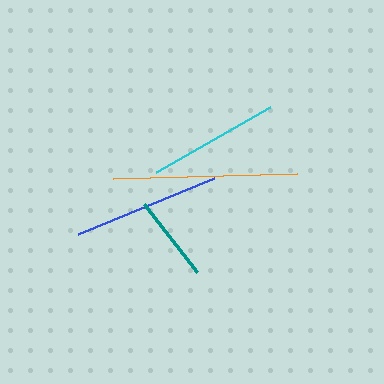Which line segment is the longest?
The orange line is the longest at approximately 184 pixels.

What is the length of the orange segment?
The orange segment is approximately 184 pixels long.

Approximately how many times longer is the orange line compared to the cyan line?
The orange line is approximately 1.4 times the length of the cyan line.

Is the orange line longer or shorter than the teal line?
The orange line is longer than the teal line.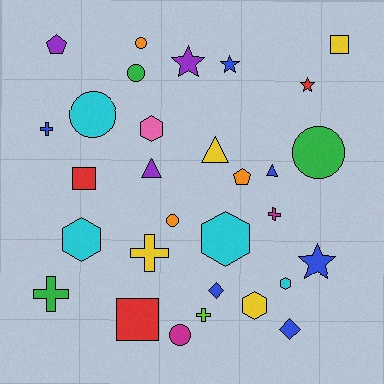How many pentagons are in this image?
There are 2 pentagons.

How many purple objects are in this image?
There are 3 purple objects.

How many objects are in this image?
There are 30 objects.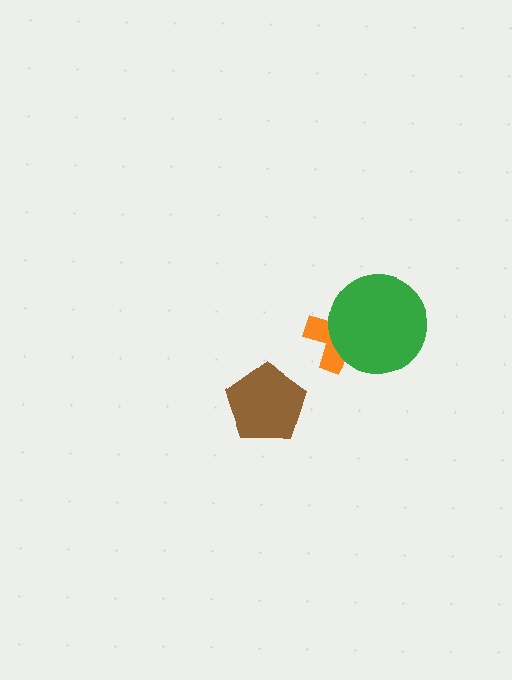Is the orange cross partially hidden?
Yes, it is partially covered by another shape.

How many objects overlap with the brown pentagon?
0 objects overlap with the brown pentagon.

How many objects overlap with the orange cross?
1 object overlaps with the orange cross.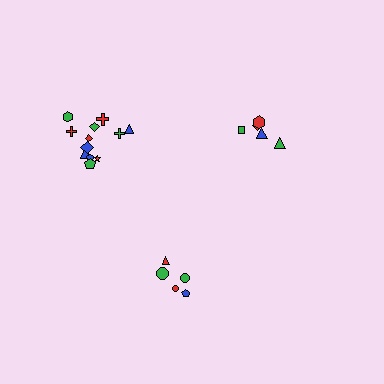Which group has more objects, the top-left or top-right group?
The top-left group.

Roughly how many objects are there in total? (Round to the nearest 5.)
Roughly 20 objects in total.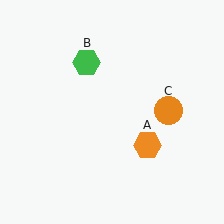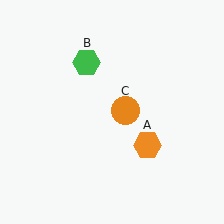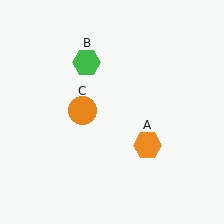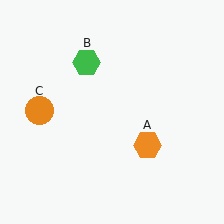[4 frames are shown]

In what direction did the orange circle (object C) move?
The orange circle (object C) moved left.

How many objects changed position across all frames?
1 object changed position: orange circle (object C).